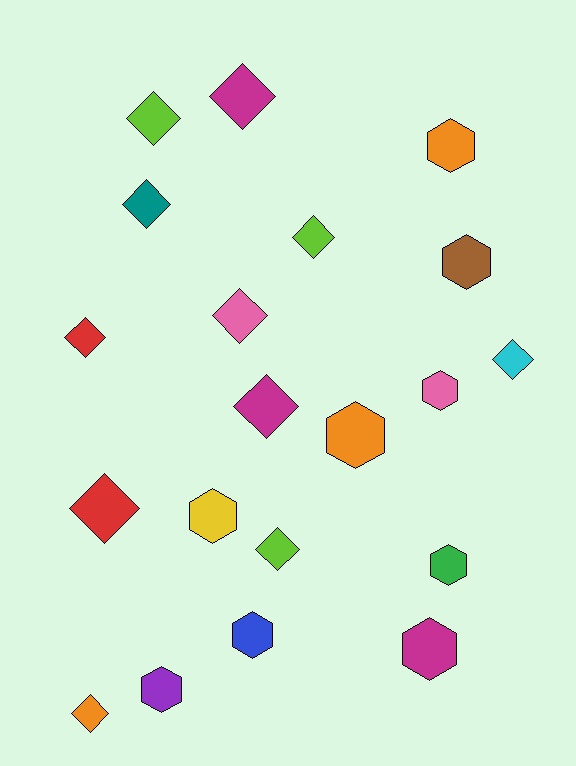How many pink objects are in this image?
There are 2 pink objects.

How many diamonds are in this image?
There are 11 diamonds.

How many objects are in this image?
There are 20 objects.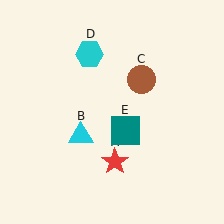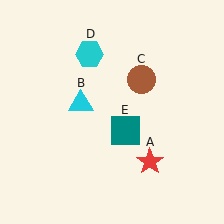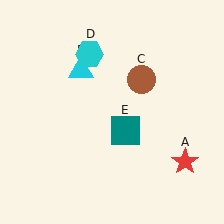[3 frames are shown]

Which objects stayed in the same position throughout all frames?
Brown circle (object C) and cyan hexagon (object D) and teal square (object E) remained stationary.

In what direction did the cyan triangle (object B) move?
The cyan triangle (object B) moved up.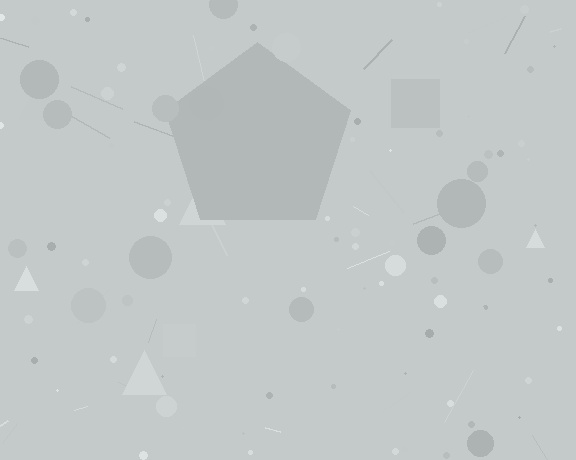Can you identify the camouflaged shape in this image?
The camouflaged shape is a pentagon.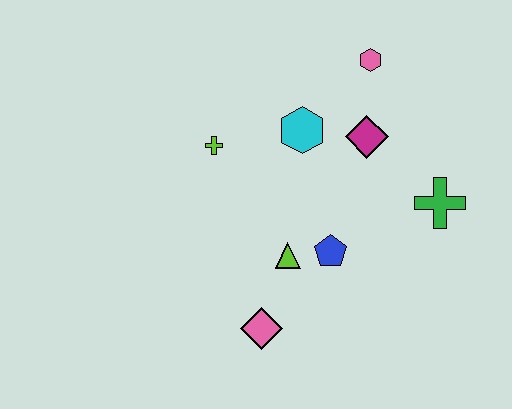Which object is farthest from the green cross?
The lime cross is farthest from the green cross.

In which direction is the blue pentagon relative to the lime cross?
The blue pentagon is to the right of the lime cross.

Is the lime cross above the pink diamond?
Yes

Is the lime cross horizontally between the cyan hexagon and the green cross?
No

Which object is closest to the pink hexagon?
The magenta diamond is closest to the pink hexagon.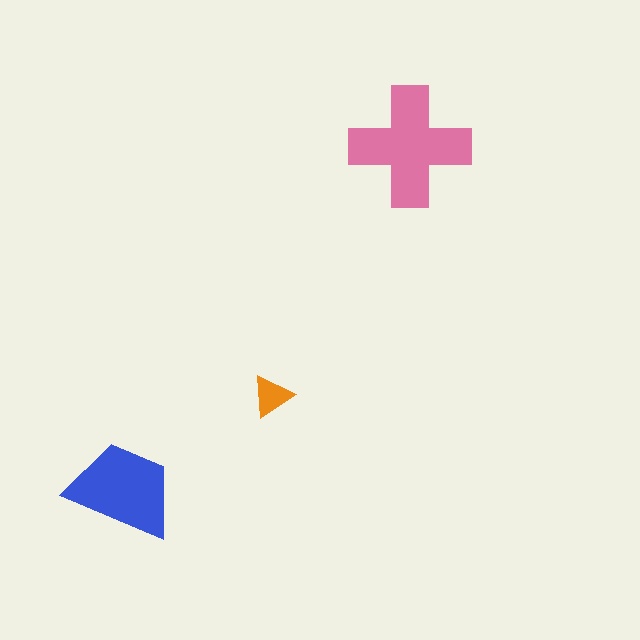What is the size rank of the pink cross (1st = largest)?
1st.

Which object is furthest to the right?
The pink cross is rightmost.